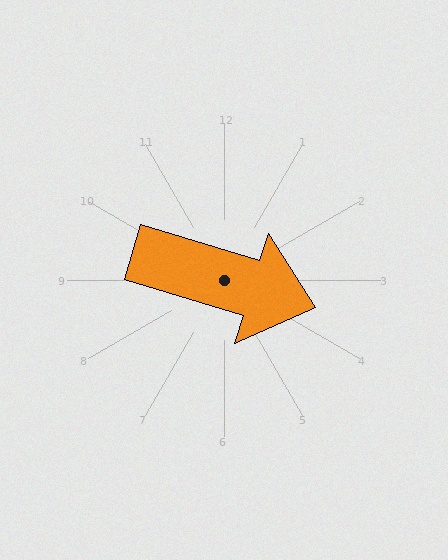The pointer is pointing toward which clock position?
Roughly 4 o'clock.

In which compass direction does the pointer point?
East.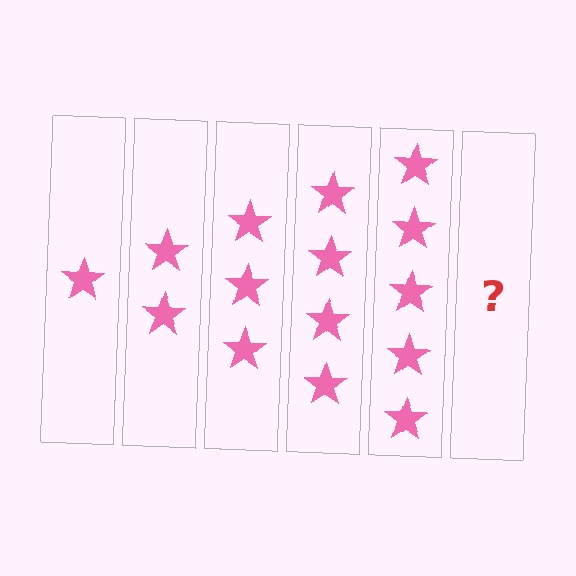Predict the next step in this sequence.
The next step is 6 stars.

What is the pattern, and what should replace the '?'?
The pattern is that each step adds one more star. The '?' should be 6 stars.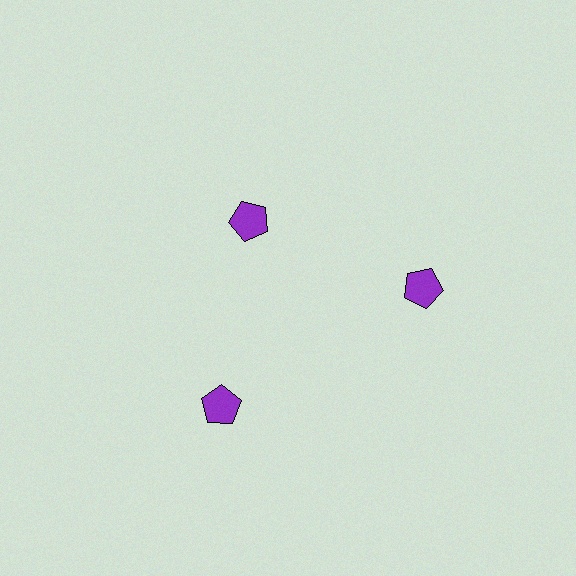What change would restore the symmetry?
The symmetry would be restored by moving it outward, back onto the ring so that all 3 pentagons sit at equal angles and equal distance from the center.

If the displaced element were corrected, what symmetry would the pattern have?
It would have 3-fold rotational symmetry — the pattern would map onto itself every 120 degrees.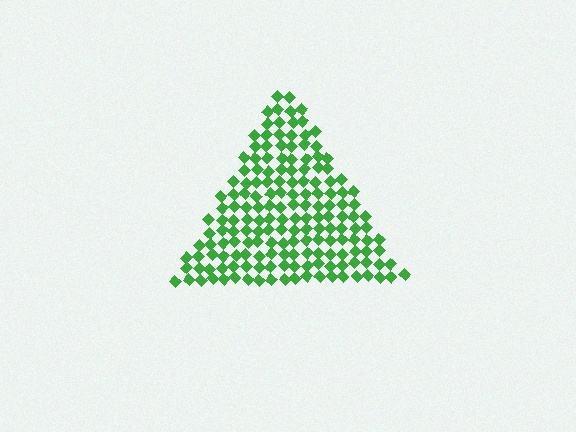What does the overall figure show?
The overall figure shows a triangle.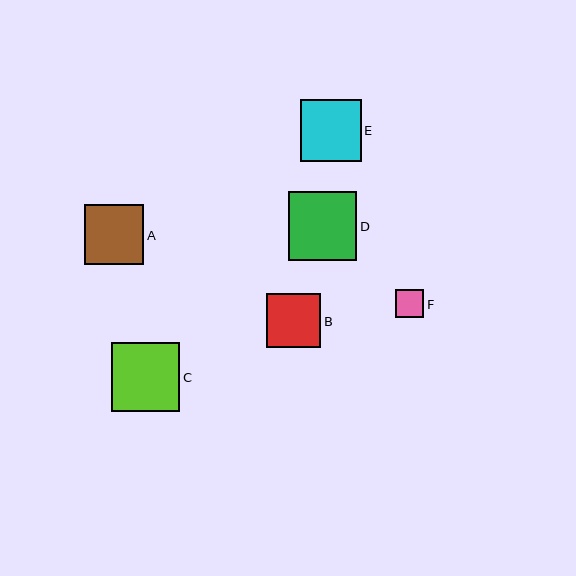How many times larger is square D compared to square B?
Square D is approximately 1.3 times the size of square B.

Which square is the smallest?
Square F is the smallest with a size of approximately 28 pixels.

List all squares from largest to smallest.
From largest to smallest: C, D, E, A, B, F.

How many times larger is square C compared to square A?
Square C is approximately 1.2 times the size of square A.